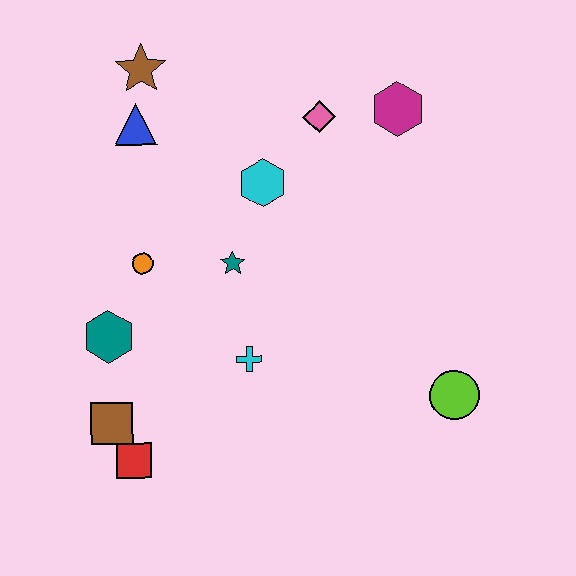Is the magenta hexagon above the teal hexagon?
Yes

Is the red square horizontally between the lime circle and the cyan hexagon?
No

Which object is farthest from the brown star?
The lime circle is farthest from the brown star.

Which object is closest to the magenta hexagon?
The pink diamond is closest to the magenta hexagon.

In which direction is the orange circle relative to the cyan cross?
The orange circle is to the left of the cyan cross.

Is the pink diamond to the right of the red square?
Yes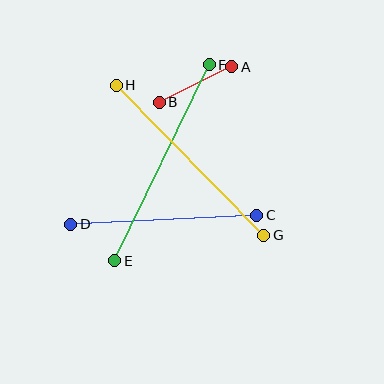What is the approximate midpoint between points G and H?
The midpoint is at approximately (190, 160) pixels.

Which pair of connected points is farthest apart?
Points E and F are farthest apart.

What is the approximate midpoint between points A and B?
The midpoint is at approximately (196, 84) pixels.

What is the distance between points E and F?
The distance is approximately 217 pixels.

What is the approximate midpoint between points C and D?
The midpoint is at approximately (164, 220) pixels.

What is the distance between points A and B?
The distance is approximately 81 pixels.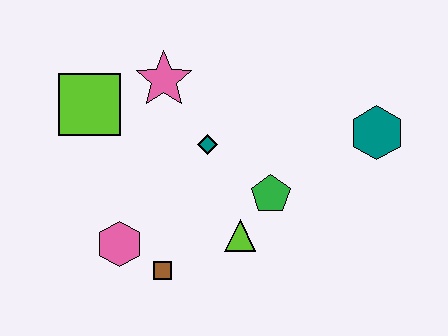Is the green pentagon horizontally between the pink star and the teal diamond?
No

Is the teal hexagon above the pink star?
No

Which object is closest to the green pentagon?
The lime triangle is closest to the green pentagon.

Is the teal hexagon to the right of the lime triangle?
Yes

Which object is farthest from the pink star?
The teal hexagon is farthest from the pink star.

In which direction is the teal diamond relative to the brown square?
The teal diamond is above the brown square.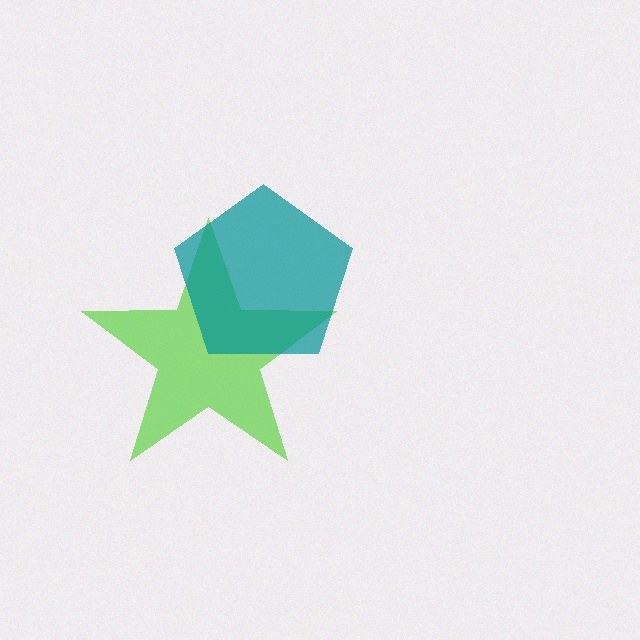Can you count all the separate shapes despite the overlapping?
Yes, there are 2 separate shapes.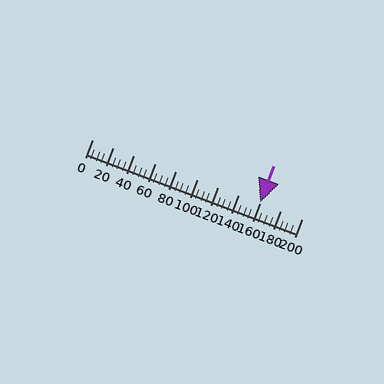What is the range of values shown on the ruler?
The ruler shows values from 0 to 200.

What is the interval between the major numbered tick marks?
The major tick marks are spaced 20 units apart.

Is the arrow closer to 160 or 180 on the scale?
The arrow is closer to 160.